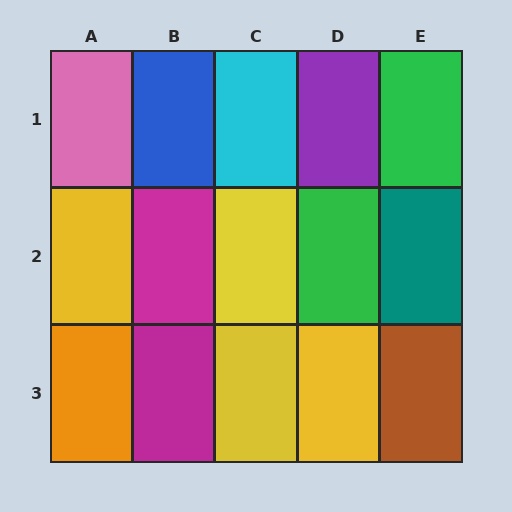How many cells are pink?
1 cell is pink.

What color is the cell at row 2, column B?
Magenta.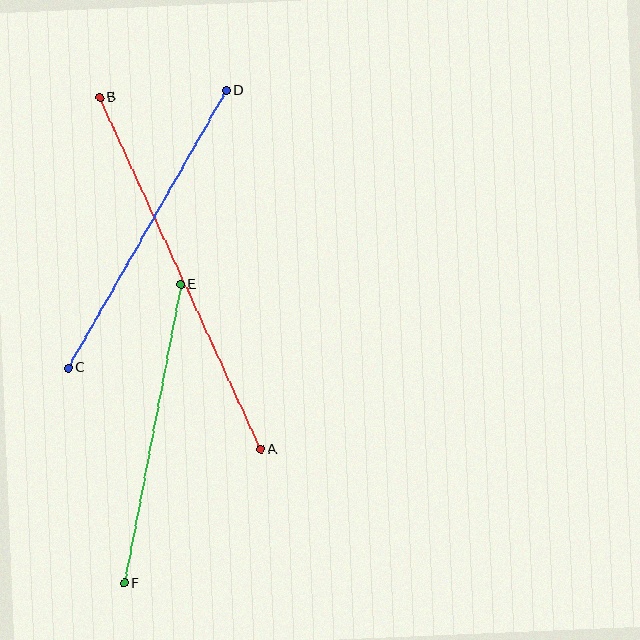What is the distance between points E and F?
The distance is approximately 304 pixels.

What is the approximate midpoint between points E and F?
The midpoint is at approximately (152, 434) pixels.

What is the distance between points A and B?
The distance is approximately 387 pixels.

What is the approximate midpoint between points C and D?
The midpoint is at approximately (147, 229) pixels.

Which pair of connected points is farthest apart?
Points A and B are farthest apart.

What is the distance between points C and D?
The distance is approximately 320 pixels.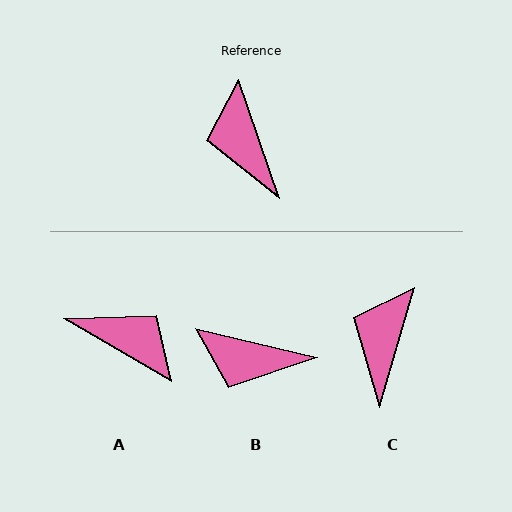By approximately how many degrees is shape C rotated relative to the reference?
Approximately 35 degrees clockwise.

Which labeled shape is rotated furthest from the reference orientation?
A, about 140 degrees away.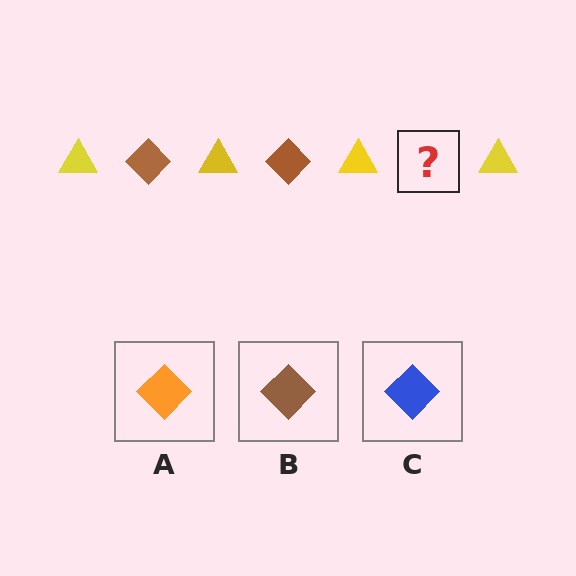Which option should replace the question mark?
Option B.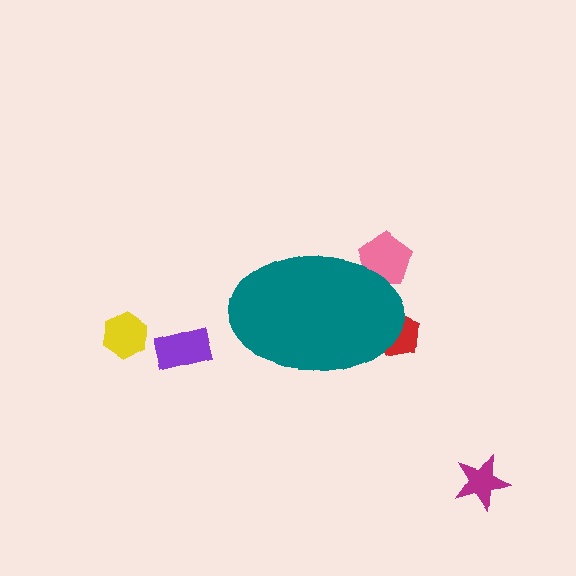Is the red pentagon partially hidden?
Yes, the red pentagon is partially hidden behind the teal ellipse.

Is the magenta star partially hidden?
No, the magenta star is fully visible.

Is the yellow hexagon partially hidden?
No, the yellow hexagon is fully visible.